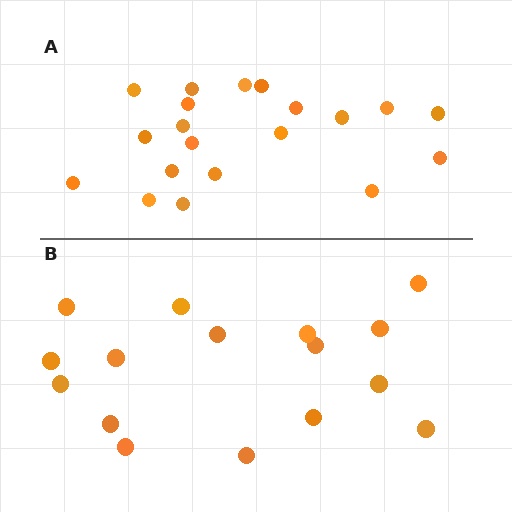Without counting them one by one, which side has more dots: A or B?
Region A (the top region) has more dots.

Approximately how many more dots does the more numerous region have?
Region A has about 4 more dots than region B.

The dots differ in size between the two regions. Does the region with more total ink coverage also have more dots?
No. Region B has more total ink coverage because its dots are larger, but region A actually contains more individual dots. Total area can be misleading — the number of items is what matters here.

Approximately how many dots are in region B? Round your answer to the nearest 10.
About 20 dots. (The exact count is 16, which rounds to 20.)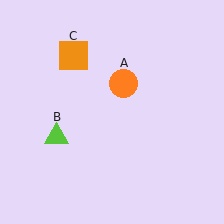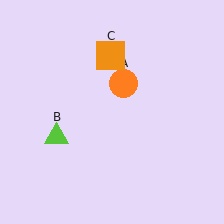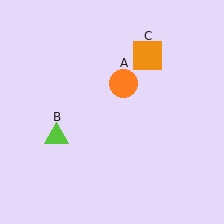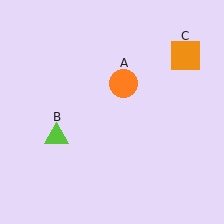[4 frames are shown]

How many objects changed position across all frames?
1 object changed position: orange square (object C).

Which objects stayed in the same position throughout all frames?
Orange circle (object A) and lime triangle (object B) remained stationary.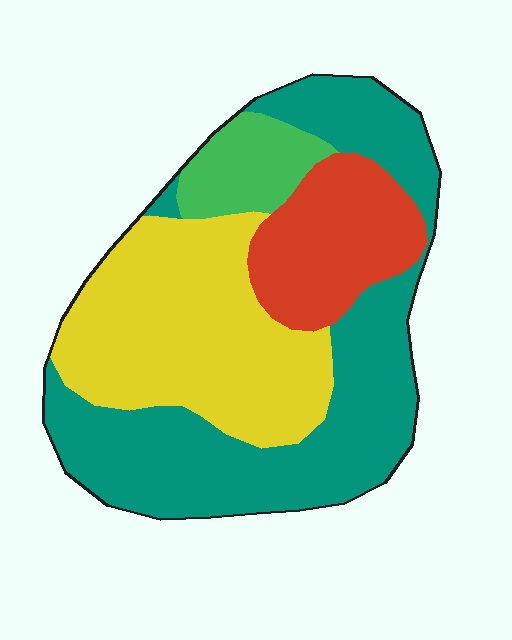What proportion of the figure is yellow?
Yellow covers roughly 35% of the figure.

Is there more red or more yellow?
Yellow.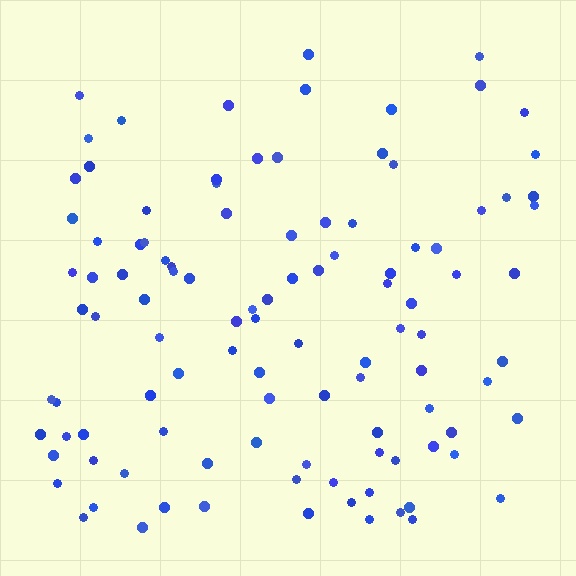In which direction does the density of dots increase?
From top to bottom, with the bottom side densest.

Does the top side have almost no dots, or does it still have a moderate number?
Still a moderate number, just noticeably fewer than the bottom.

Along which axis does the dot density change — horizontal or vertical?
Vertical.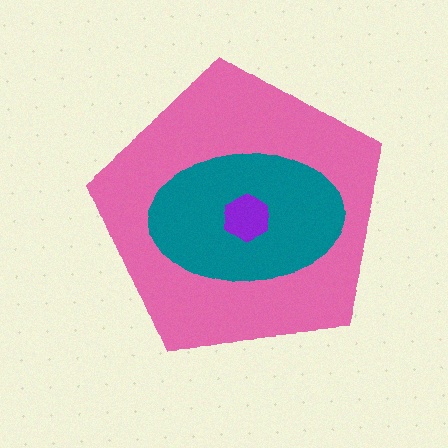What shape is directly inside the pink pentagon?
The teal ellipse.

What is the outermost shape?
The pink pentagon.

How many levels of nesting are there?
3.